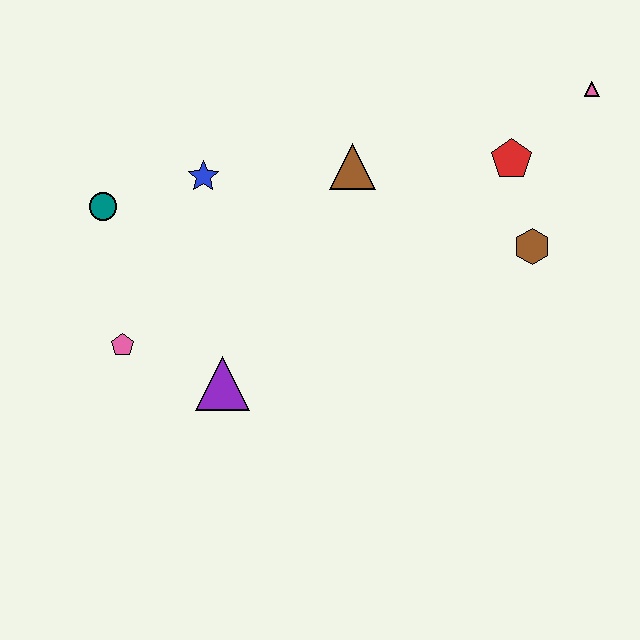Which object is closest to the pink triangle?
The red pentagon is closest to the pink triangle.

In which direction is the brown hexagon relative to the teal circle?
The brown hexagon is to the right of the teal circle.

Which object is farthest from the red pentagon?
The pink pentagon is farthest from the red pentagon.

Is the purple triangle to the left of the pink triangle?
Yes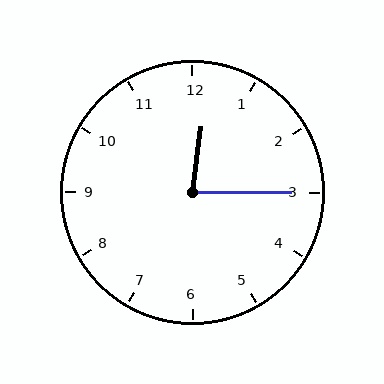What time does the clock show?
12:15.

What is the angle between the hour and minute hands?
Approximately 82 degrees.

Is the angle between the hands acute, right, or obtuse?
It is acute.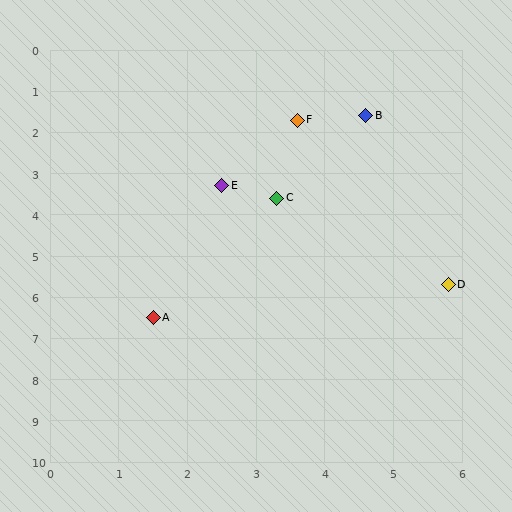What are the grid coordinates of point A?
Point A is at approximately (1.5, 6.5).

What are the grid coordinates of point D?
Point D is at approximately (5.8, 5.7).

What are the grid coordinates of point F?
Point F is at approximately (3.6, 1.7).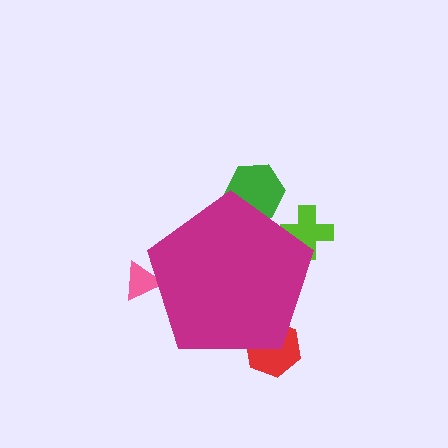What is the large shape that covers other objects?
A magenta pentagon.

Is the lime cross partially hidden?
Yes, the lime cross is partially hidden behind the magenta pentagon.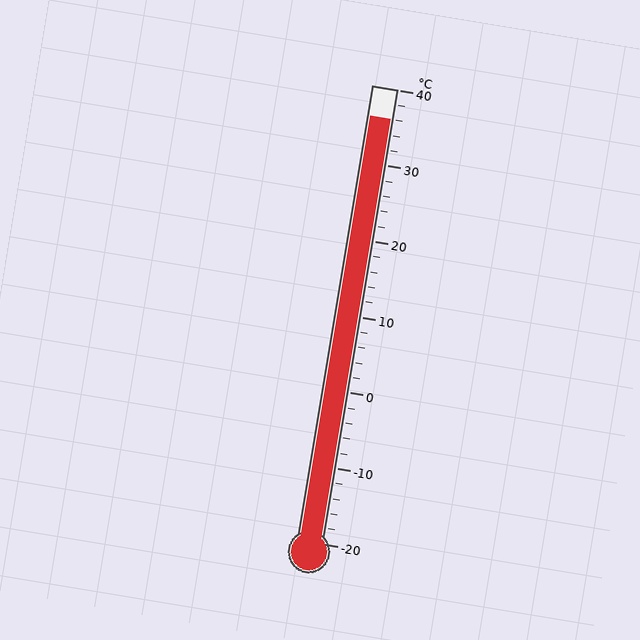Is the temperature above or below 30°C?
The temperature is above 30°C.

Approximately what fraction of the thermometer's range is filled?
The thermometer is filled to approximately 95% of its range.